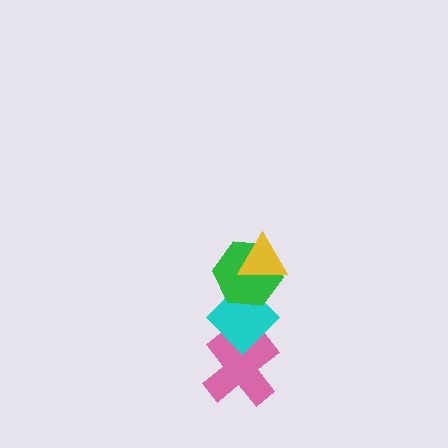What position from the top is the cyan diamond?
The cyan diamond is 3rd from the top.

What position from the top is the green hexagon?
The green hexagon is 2nd from the top.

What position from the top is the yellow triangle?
The yellow triangle is 1st from the top.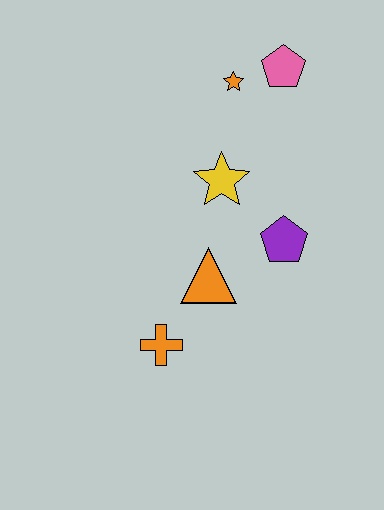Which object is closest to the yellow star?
The purple pentagon is closest to the yellow star.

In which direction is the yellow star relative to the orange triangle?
The yellow star is above the orange triangle.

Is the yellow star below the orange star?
Yes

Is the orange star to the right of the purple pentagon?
No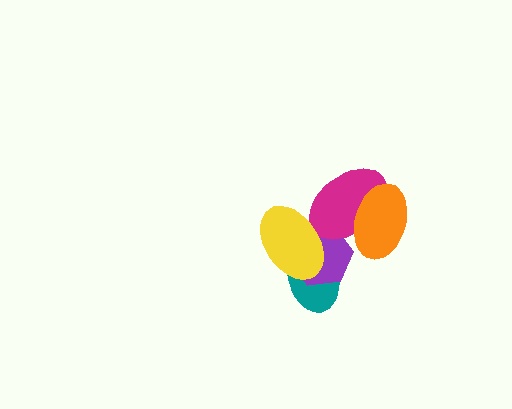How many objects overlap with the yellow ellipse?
3 objects overlap with the yellow ellipse.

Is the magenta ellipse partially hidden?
Yes, it is partially covered by another shape.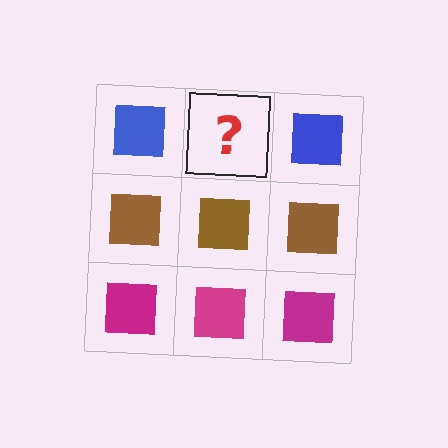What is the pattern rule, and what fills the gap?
The rule is that each row has a consistent color. The gap should be filled with a blue square.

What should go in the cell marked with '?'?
The missing cell should contain a blue square.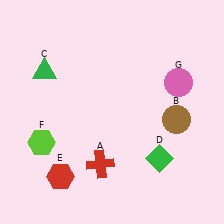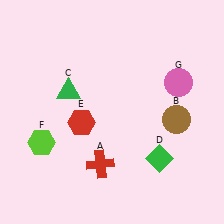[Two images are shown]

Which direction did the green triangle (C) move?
The green triangle (C) moved right.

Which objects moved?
The objects that moved are: the green triangle (C), the red hexagon (E).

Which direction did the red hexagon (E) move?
The red hexagon (E) moved up.